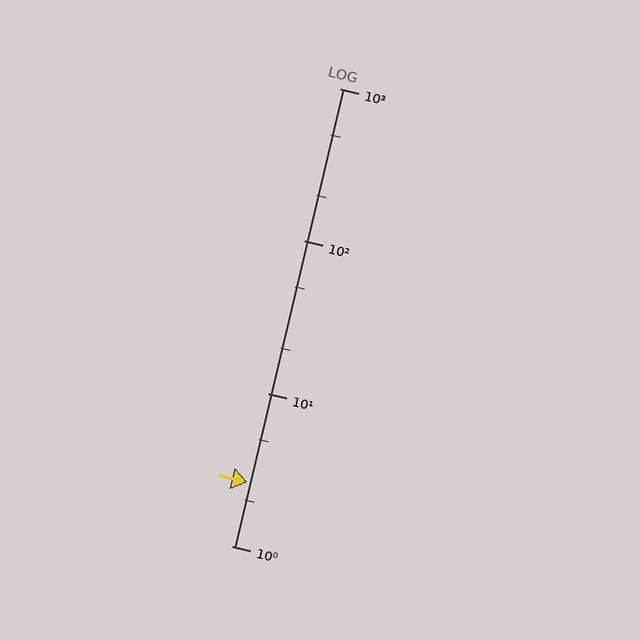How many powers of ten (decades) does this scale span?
The scale spans 3 decades, from 1 to 1000.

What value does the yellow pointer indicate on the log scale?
The pointer indicates approximately 2.6.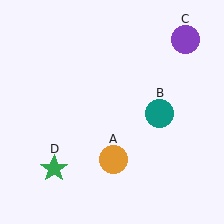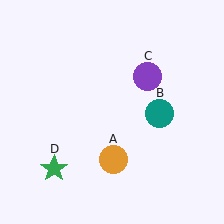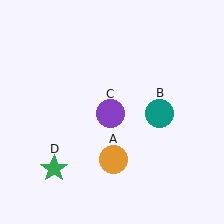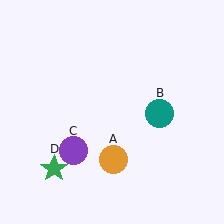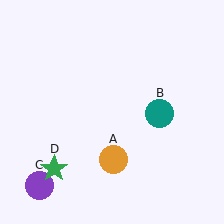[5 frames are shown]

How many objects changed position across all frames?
1 object changed position: purple circle (object C).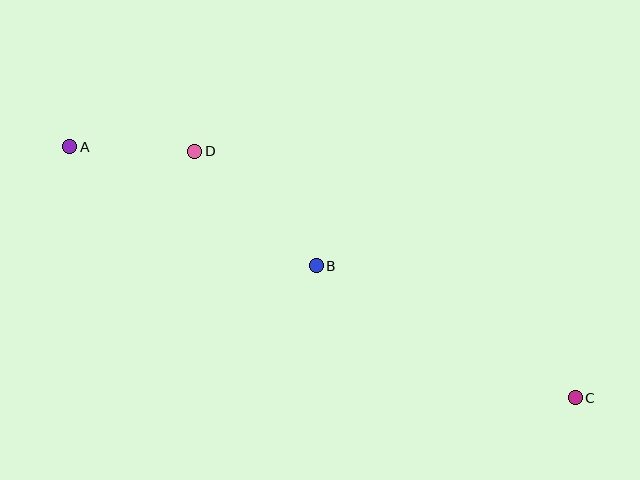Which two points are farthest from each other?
Points A and C are farthest from each other.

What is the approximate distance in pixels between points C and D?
The distance between C and D is approximately 453 pixels.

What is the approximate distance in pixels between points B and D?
The distance between B and D is approximately 167 pixels.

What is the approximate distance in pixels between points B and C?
The distance between B and C is approximately 291 pixels.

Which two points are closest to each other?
Points A and D are closest to each other.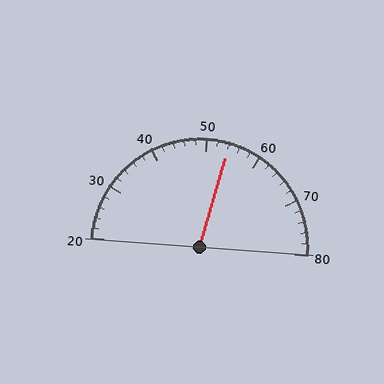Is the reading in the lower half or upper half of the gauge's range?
The reading is in the upper half of the range (20 to 80).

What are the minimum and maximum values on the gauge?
The gauge ranges from 20 to 80.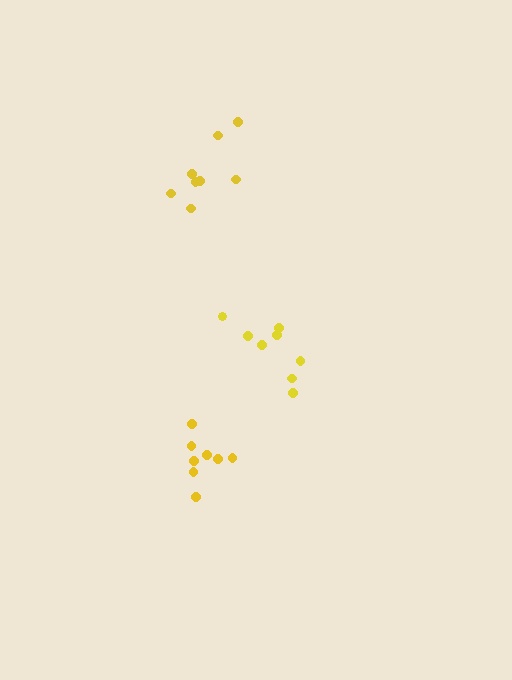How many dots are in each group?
Group 1: 8 dots, Group 2: 8 dots, Group 3: 8 dots (24 total).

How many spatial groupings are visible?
There are 3 spatial groupings.